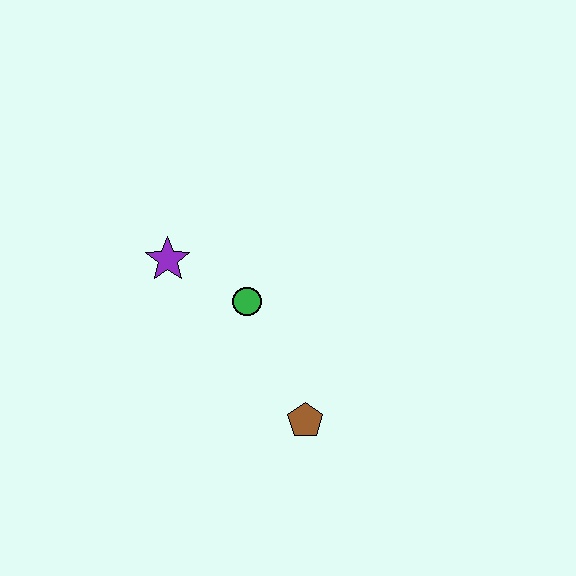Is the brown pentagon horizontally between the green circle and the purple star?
No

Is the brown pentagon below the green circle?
Yes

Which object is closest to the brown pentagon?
The green circle is closest to the brown pentagon.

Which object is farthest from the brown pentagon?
The purple star is farthest from the brown pentagon.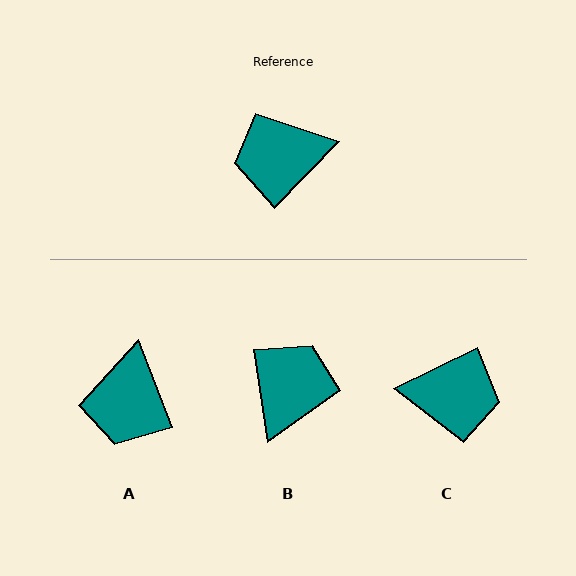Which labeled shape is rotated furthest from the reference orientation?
C, about 160 degrees away.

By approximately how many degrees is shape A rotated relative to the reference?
Approximately 66 degrees counter-clockwise.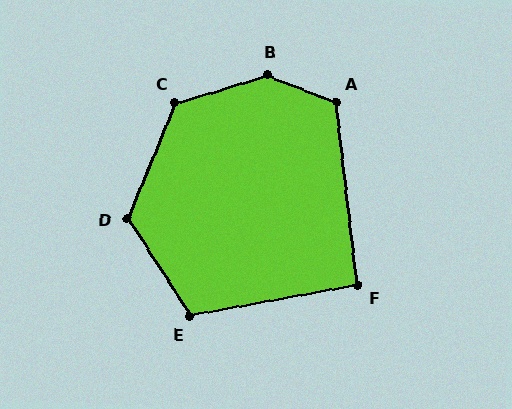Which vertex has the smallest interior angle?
F, at approximately 94 degrees.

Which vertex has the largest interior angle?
B, at approximately 142 degrees.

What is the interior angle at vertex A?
Approximately 118 degrees (obtuse).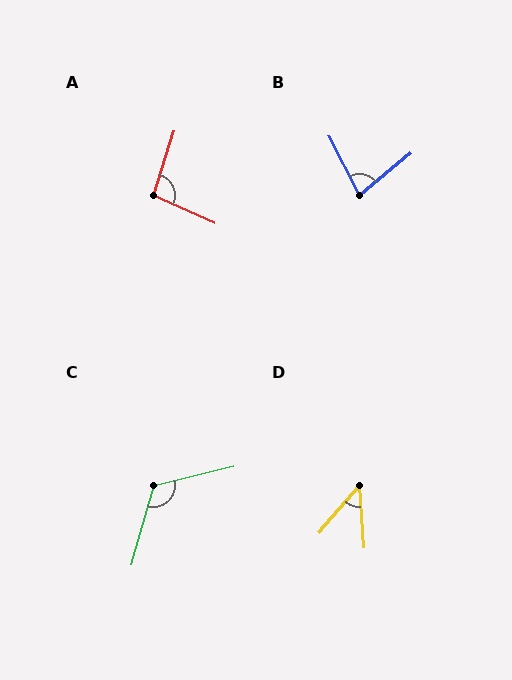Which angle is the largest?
C, at approximately 120 degrees.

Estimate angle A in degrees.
Approximately 96 degrees.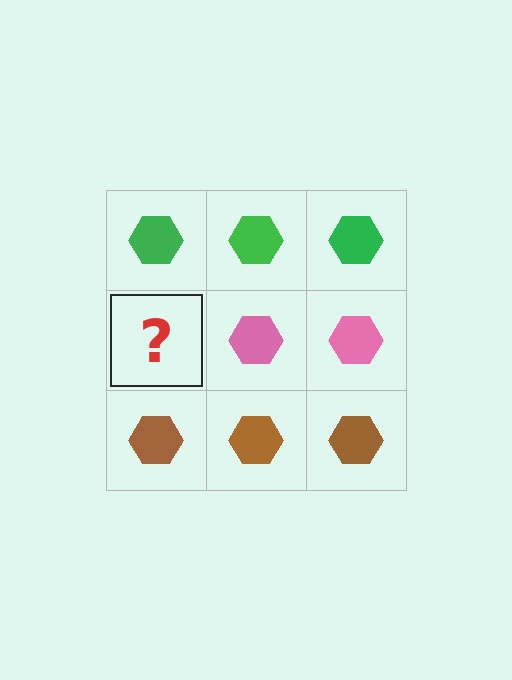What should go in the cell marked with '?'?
The missing cell should contain a pink hexagon.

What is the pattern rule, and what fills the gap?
The rule is that each row has a consistent color. The gap should be filled with a pink hexagon.